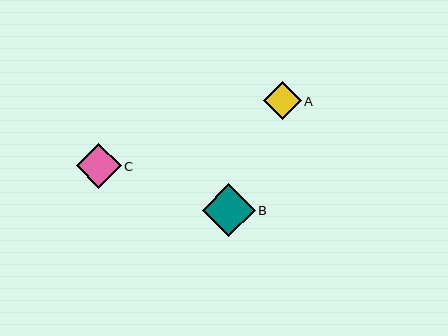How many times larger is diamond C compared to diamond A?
Diamond C is approximately 1.2 times the size of diamond A.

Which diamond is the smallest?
Diamond A is the smallest with a size of approximately 37 pixels.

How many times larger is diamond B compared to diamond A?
Diamond B is approximately 1.4 times the size of diamond A.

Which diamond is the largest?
Diamond B is the largest with a size of approximately 53 pixels.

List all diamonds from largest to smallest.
From largest to smallest: B, C, A.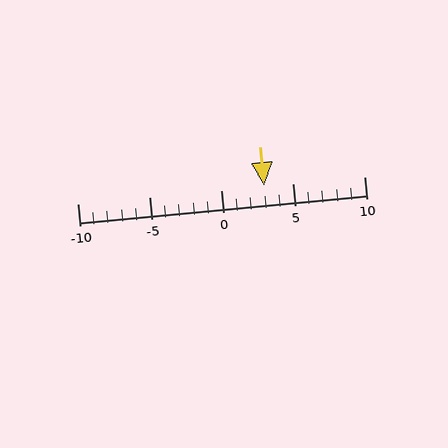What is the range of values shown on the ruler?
The ruler shows values from -10 to 10.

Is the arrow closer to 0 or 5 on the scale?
The arrow is closer to 5.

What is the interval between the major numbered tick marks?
The major tick marks are spaced 5 units apart.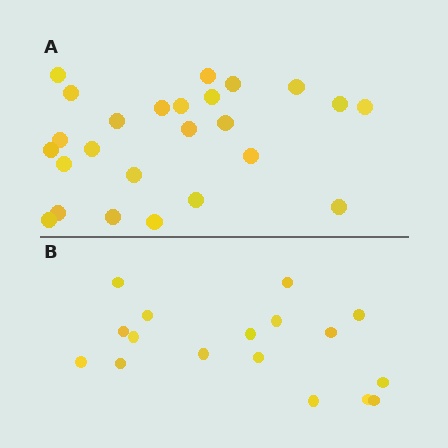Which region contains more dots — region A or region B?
Region A (the top region) has more dots.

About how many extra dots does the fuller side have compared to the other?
Region A has roughly 8 or so more dots than region B.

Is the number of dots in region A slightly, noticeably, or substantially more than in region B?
Region A has substantially more. The ratio is roughly 1.5 to 1.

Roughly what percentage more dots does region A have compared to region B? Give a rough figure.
About 45% more.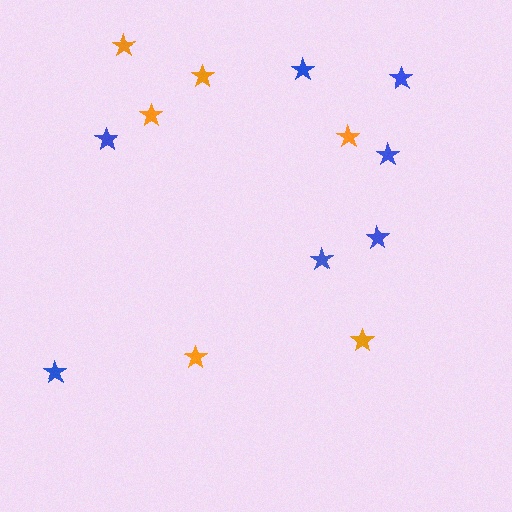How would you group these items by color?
There are 2 groups: one group of blue stars (7) and one group of orange stars (6).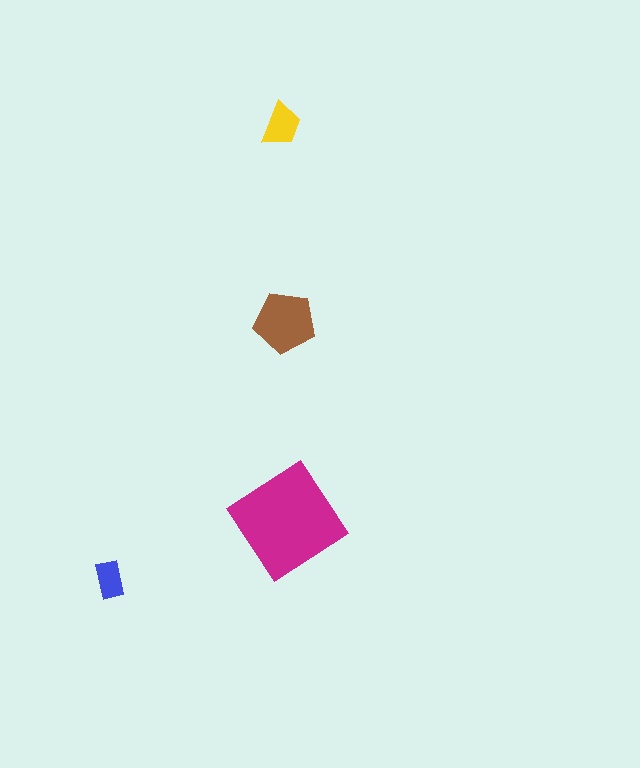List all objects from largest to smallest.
The magenta diamond, the brown pentagon, the yellow trapezoid, the blue rectangle.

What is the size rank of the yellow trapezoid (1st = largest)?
3rd.